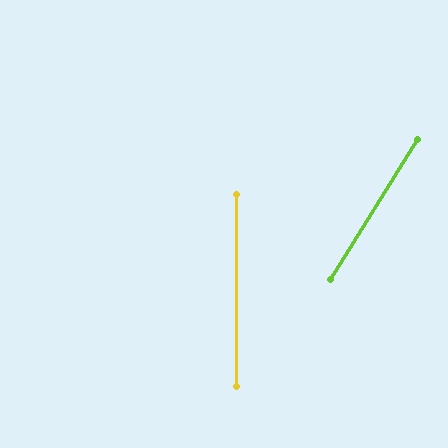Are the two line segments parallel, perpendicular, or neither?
Neither parallel nor perpendicular — they differ by about 32°.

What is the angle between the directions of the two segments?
Approximately 32 degrees.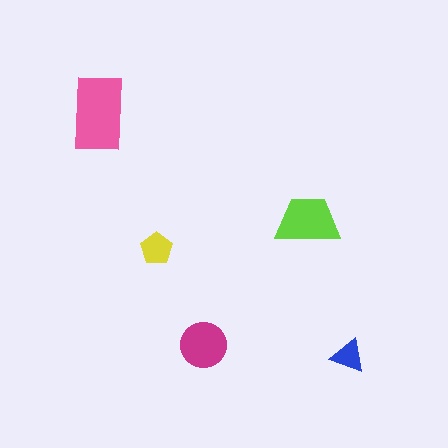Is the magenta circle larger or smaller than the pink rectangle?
Smaller.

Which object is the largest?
The pink rectangle.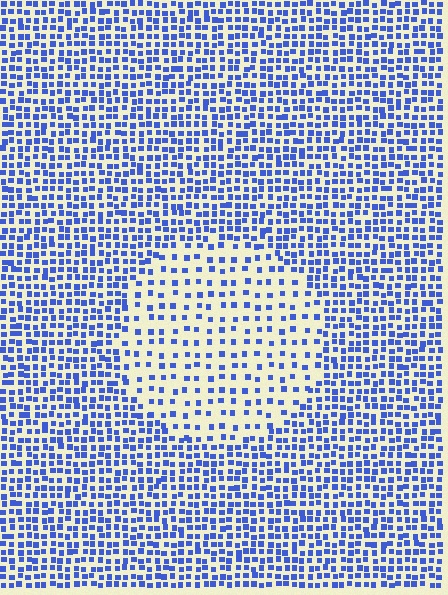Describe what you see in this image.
The image contains small blue elements arranged at two different densities. A circle-shaped region is visible where the elements are less densely packed than the surrounding area.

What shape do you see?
I see a circle.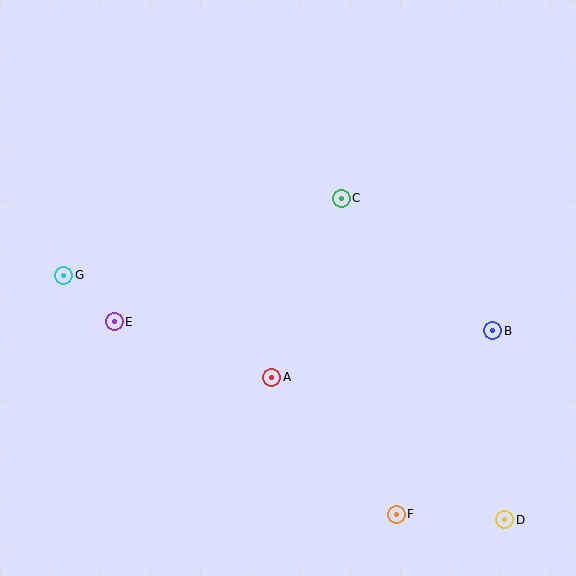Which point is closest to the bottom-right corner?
Point D is closest to the bottom-right corner.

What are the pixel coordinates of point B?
Point B is at (493, 331).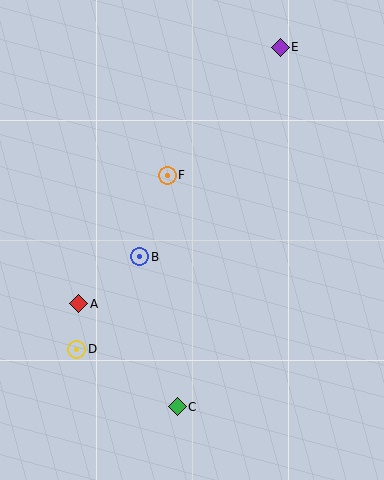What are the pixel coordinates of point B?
Point B is at (140, 257).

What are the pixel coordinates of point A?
Point A is at (79, 304).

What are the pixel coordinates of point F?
Point F is at (167, 175).